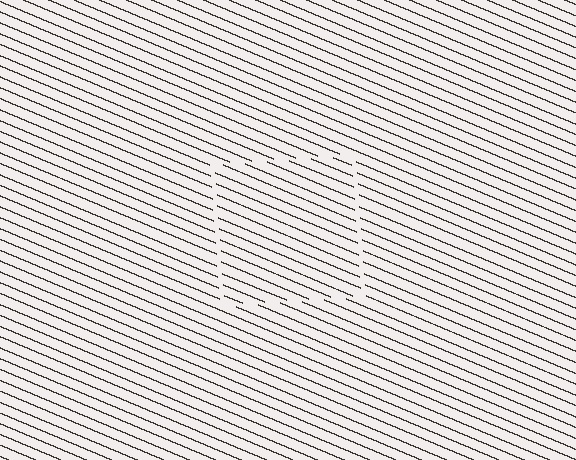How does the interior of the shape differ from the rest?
The interior of the shape contains the same grating, shifted by half a period — the contour is defined by the phase discontinuity where line-ends from the inner and outer gratings abut.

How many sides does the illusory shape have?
4 sides — the line-ends trace a square.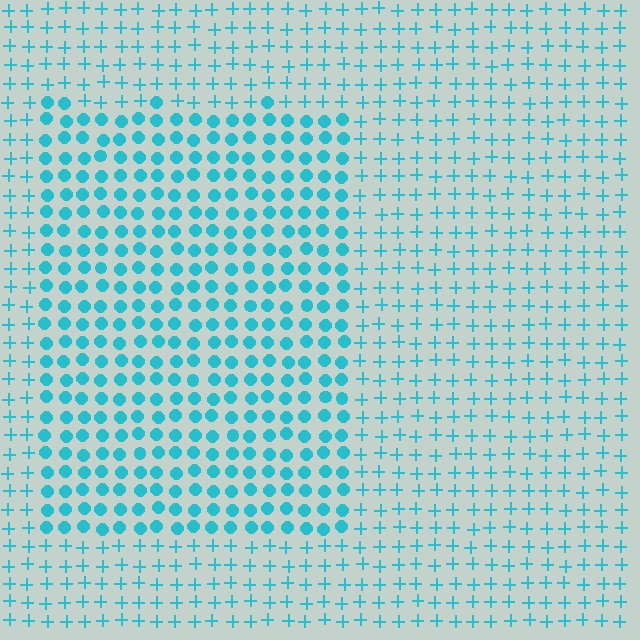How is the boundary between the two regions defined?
The boundary is defined by a change in element shape: circles inside vs. plus signs outside. All elements share the same color and spacing.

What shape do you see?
I see a rectangle.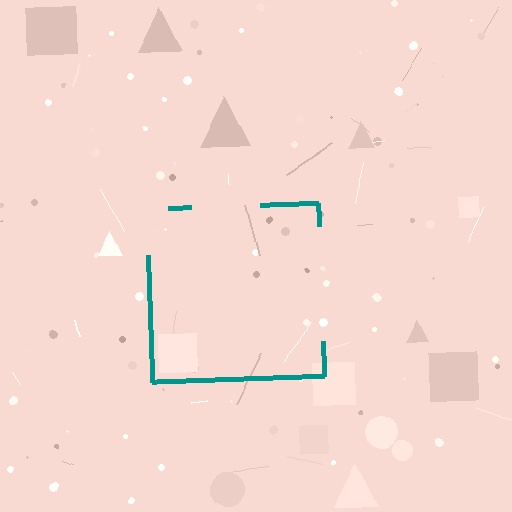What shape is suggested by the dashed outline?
The dashed outline suggests a square.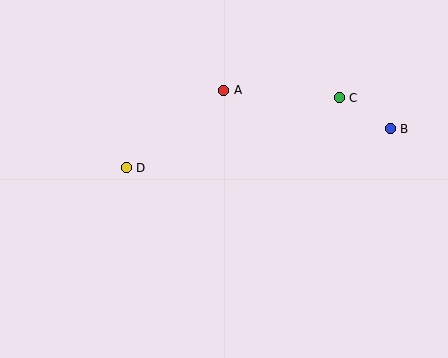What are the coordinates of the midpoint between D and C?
The midpoint between D and C is at (233, 133).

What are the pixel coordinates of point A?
Point A is at (224, 90).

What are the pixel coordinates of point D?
Point D is at (126, 168).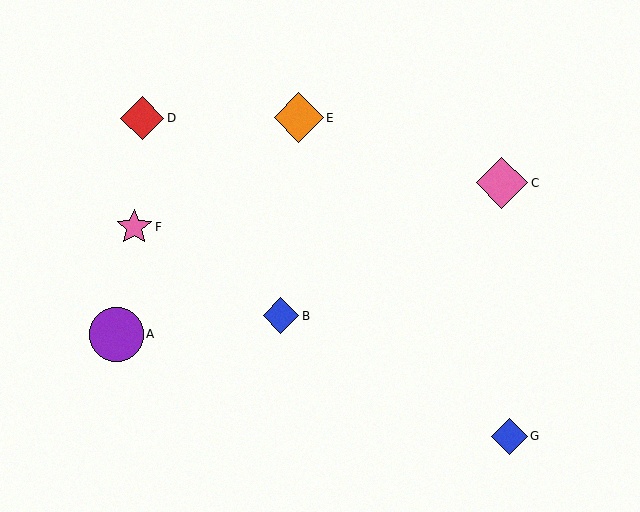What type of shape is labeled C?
Shape C is a pink diamond.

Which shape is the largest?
The purple circle (labeled A) is the largest.